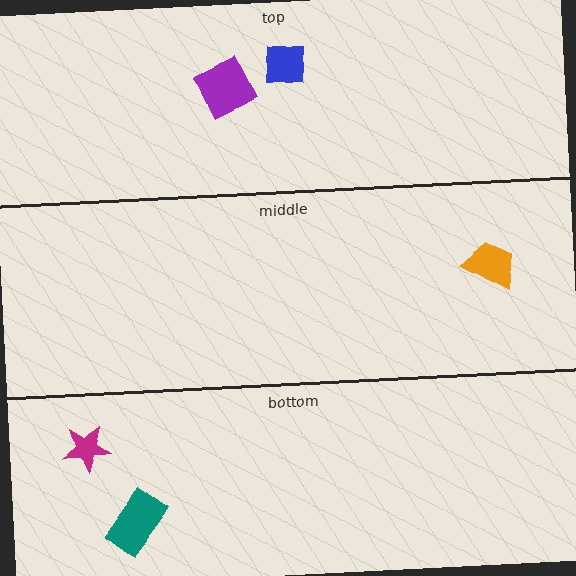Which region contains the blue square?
The top region.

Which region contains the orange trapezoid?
The middle region.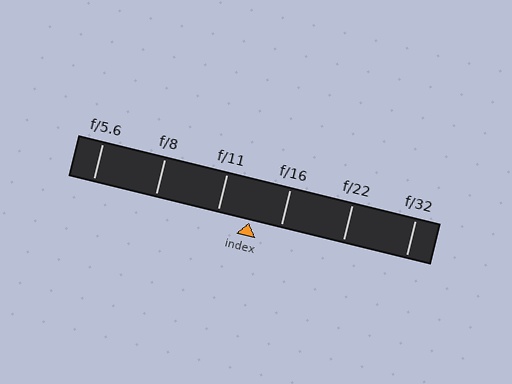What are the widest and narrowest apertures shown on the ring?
The widest aperture shown is f/5.6 and the narrowest is f/32.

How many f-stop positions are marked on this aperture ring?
There are 6 f-stop positions marked.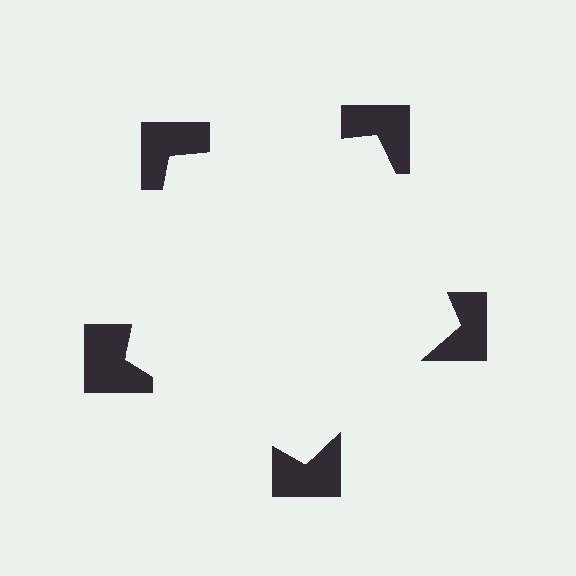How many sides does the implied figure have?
5 sides.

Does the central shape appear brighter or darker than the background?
It typically appears slightly brighter than the background, even though no actual brightness change is drawn.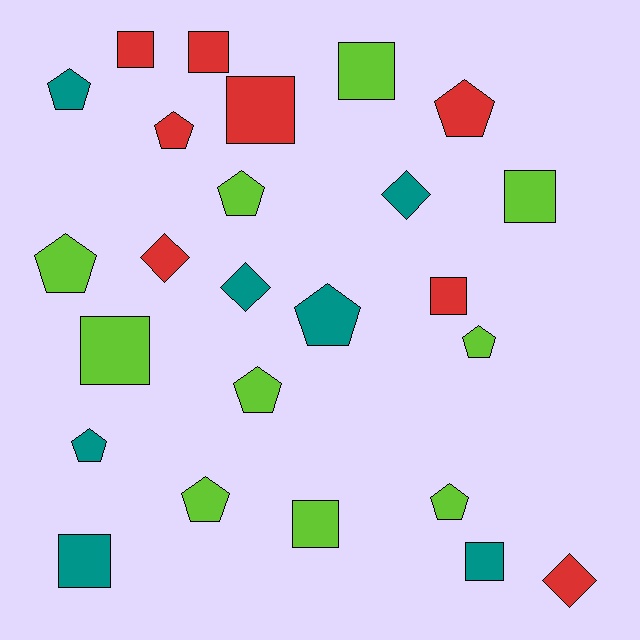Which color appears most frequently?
Lime, with 10 objects.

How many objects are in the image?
There are 25 objects.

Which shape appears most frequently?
Pentagon, with 11 objects.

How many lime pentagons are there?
There are 6 lime pentagons.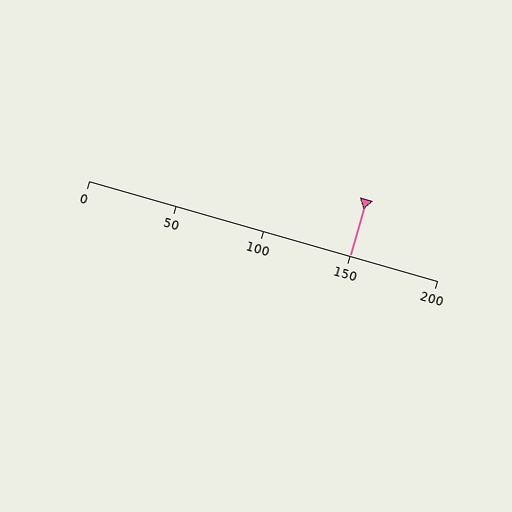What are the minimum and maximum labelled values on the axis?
The axis runs from 0 to 200.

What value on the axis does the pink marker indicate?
The marker indicates approximately 150.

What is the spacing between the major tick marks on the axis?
The major ticks are spaced 50 apart.